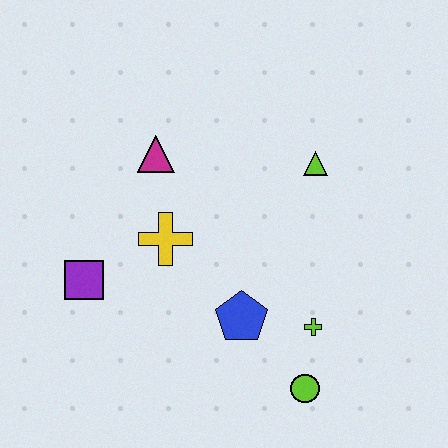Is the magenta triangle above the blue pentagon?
Yes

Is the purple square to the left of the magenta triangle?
Yes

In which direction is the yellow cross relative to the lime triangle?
The yellow cross is to the left of the lime triangle.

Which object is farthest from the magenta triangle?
The lime circle is farthest from the magenta triangle.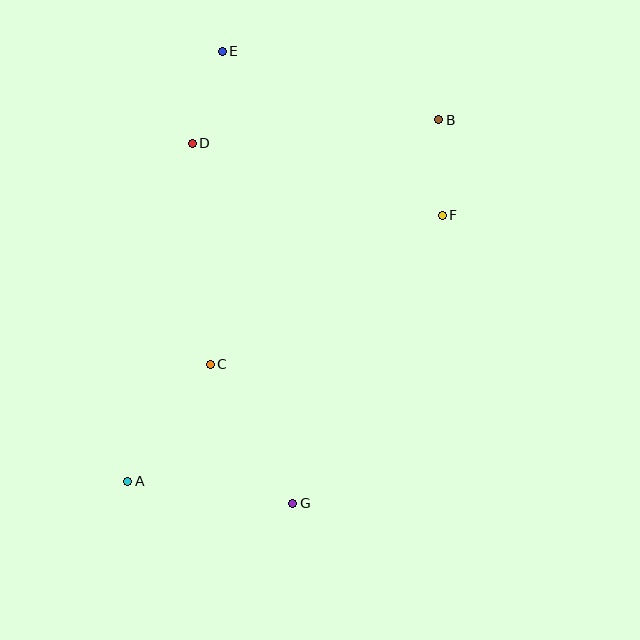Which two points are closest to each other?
Points B and F are closest to each other.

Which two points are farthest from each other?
Points A and B are farthest from each other.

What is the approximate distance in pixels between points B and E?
The distance between B and E is approximately 227 pixels.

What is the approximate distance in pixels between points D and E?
The distance between D and E is approximately 97 pixels.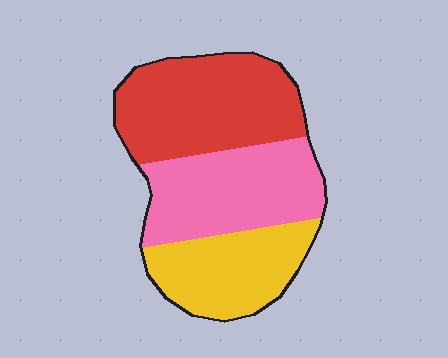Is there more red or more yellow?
Red.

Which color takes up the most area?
Red, at roughly 40%.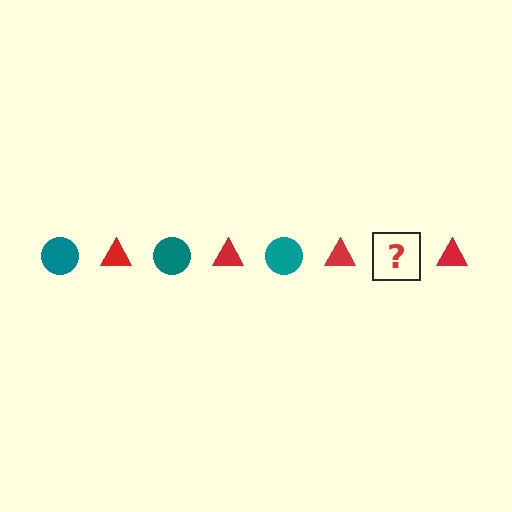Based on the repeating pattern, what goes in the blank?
The blank should be a teal circle.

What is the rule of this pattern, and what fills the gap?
The rule is that the pattern alternates between teal circle and red triangle. The gap should be filled with a teal circle.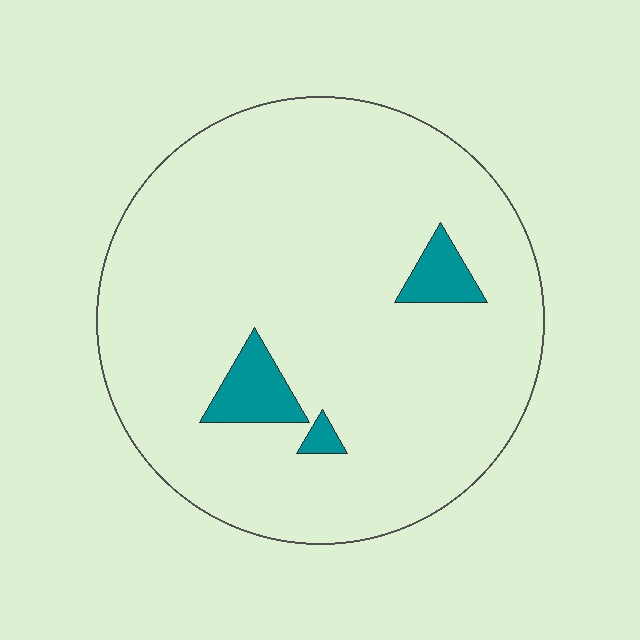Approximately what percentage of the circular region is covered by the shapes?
Approximately 5%.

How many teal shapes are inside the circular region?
3.